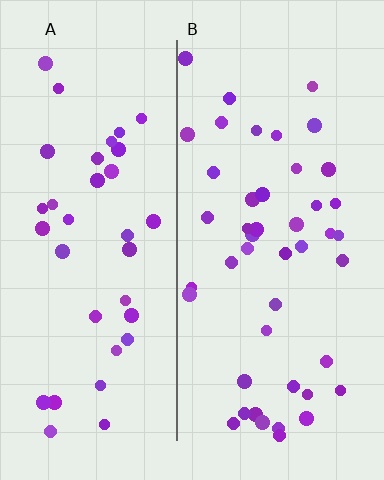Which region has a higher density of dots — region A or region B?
B (the right).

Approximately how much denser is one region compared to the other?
Approximately 1.2× — region B over region A.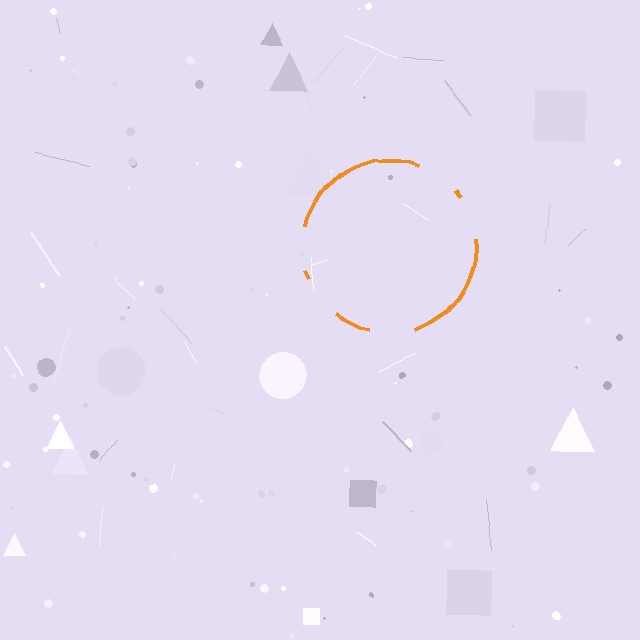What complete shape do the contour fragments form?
The contour fragments form a circle.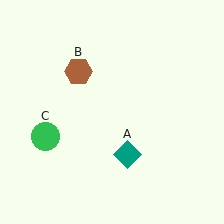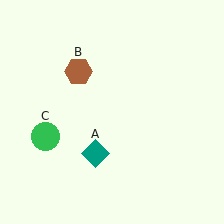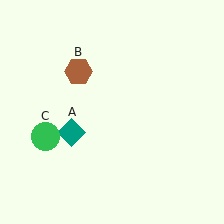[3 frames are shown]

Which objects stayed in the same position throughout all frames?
Brown hexagon (object B) and green circle (object C) remained stationary.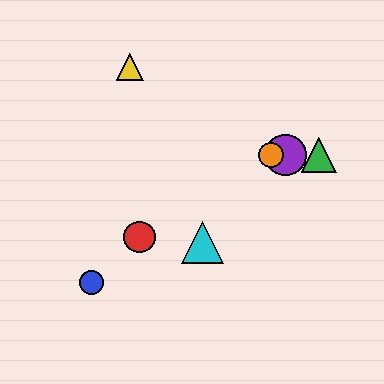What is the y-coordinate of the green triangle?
The green triangle is at y≈155.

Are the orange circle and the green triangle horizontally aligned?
Yes, both are at y≈155.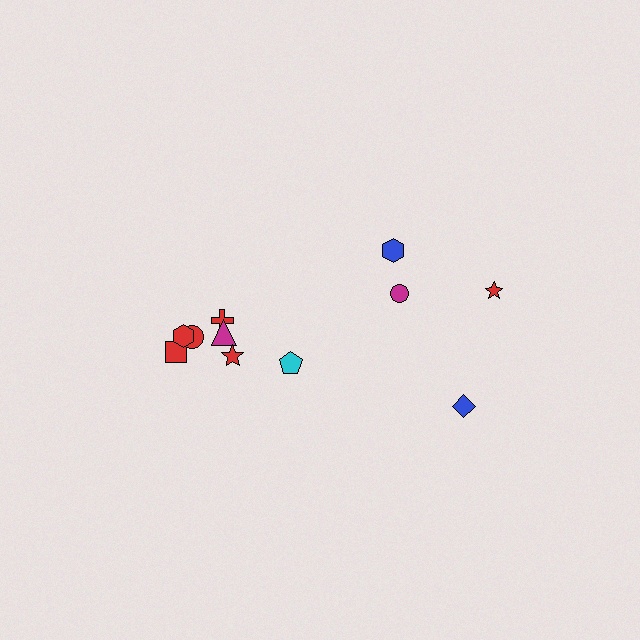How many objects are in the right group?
There are 4 objects.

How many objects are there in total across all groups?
There are 11 objects.